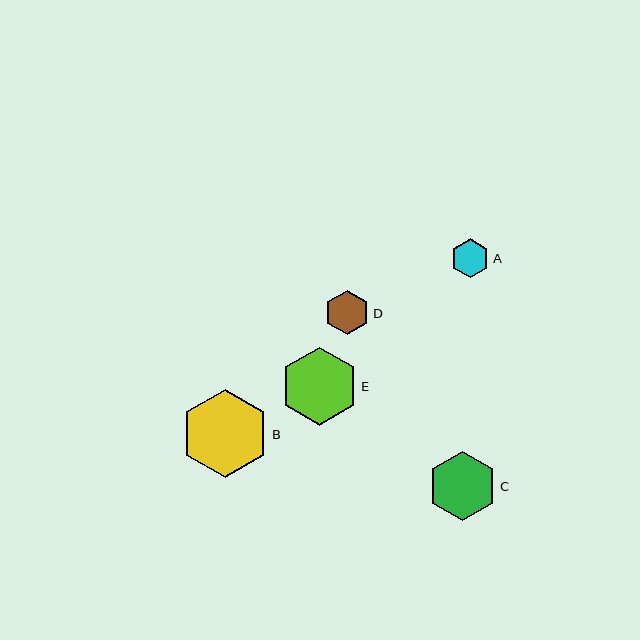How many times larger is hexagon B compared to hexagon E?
Hexagon B is approximately 1.1 times the size of hexagon E.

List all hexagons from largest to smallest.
From largest to smallest: B, E, C, D, A.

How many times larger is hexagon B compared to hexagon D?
Hexagon B is approximately 2.0 times the size of hexagon D.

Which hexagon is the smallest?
Hexagon A is the smallest with a size of approximately 39 pixels.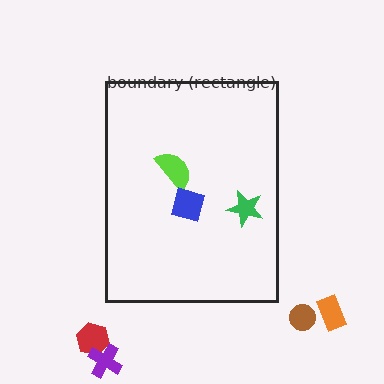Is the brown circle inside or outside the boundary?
Outside.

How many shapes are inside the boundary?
3 inside, 4 outside.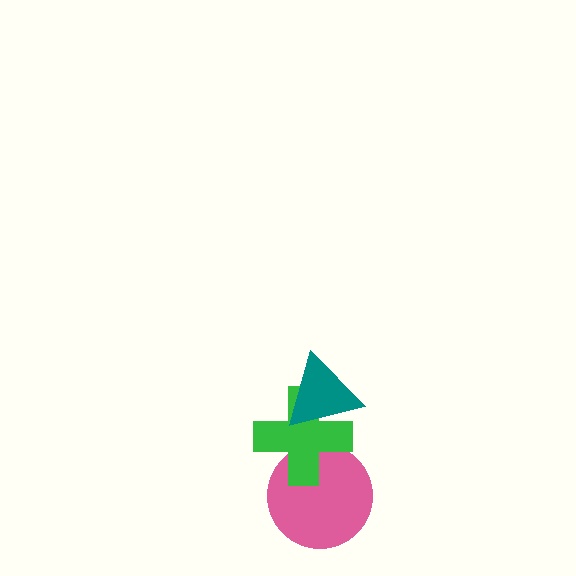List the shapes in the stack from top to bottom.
From top to bottom: the teal triangle, the green cross, the pink circle.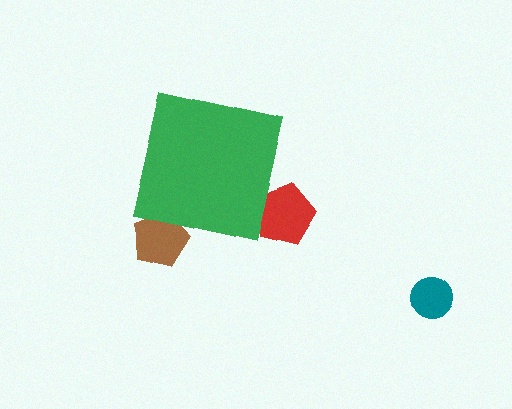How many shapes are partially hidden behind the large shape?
2 shapes are partially hidden.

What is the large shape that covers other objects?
A green square.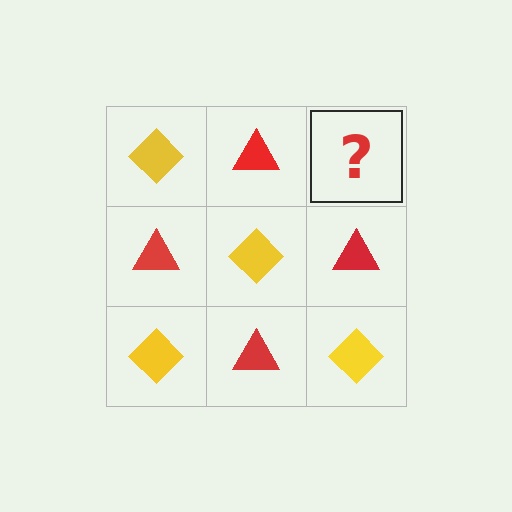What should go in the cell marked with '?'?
The missing cell should contain a yellow diamond.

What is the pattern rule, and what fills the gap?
The rule is that it alternates yellow diamond and red triangle in a checkerboard pattern. The gap should be filled with a yellow diamond.